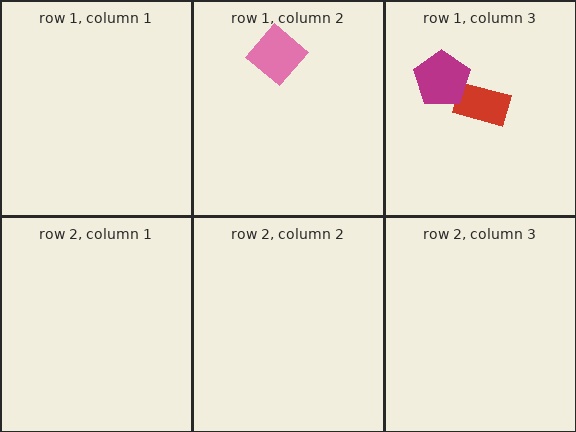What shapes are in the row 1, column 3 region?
The red rectangle, the magenta pentagon.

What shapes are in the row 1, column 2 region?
The pink diamond.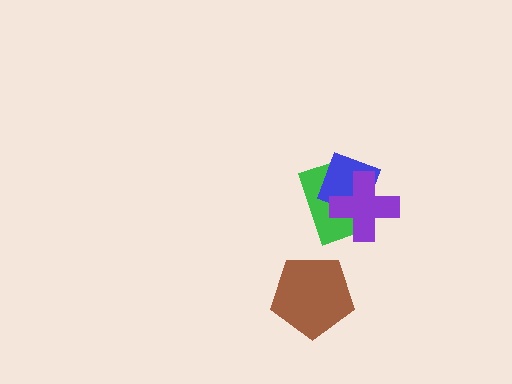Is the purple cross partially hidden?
No, no other shape covers it.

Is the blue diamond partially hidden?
Yes, it is partially covered by another shape.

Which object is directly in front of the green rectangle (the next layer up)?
The blue diamond is directly in front of the green rectangle.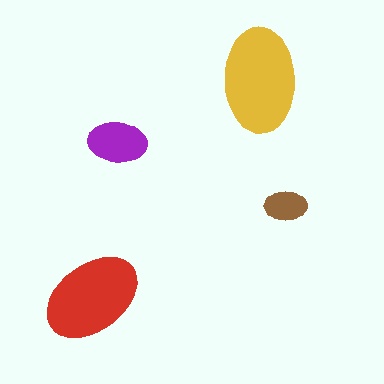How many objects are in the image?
There are 4 objects in the image.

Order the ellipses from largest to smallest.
the yellow one, the red one, the purple one, the brown one.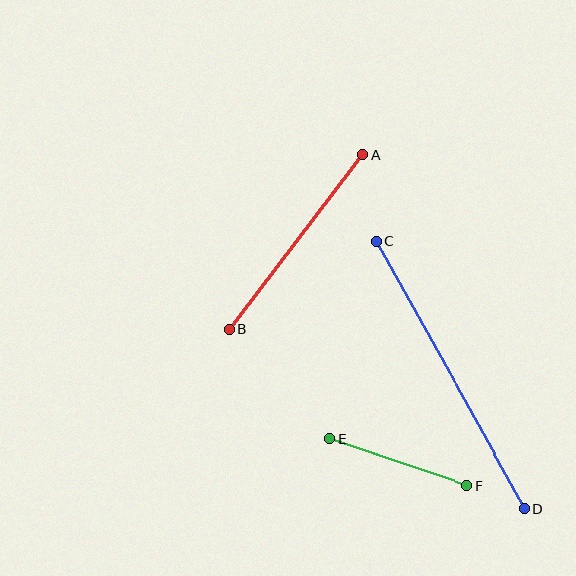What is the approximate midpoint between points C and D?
The midpoint is at approximately (451, 375) pixels.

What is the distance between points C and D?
The distance is approximately 305 pixels.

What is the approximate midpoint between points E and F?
The midpoint is at approximately (398, 462) pixels.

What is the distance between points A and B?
The distance is approximately 220 pixels.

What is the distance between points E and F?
The distance is approximately 146 pixels.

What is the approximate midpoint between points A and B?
The midpoint is at approximately (296, 242) pixels.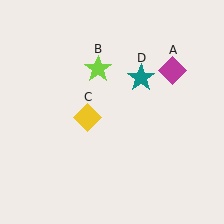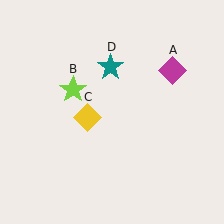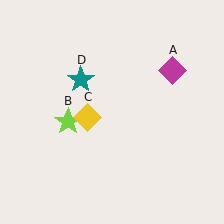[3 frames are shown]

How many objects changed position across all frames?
2 objects changed position: lime star (object B), teal star (object D).